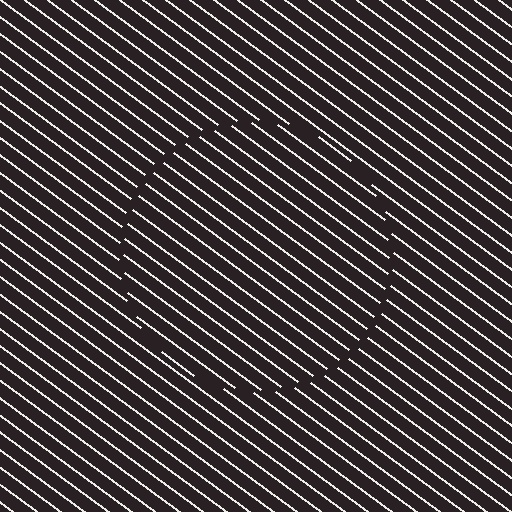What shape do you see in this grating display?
An illusory circle. The interior of the shape contains the same grating, shifted by half a period — the contour is defined by the phase discontinuity where line-ends from the inner and outer gratings abut.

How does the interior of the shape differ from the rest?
The interior of the shape contains the same grating, shifted by half a period — the contour is defined by the phase discontinuity where line-ends from the inner and outer gratings abut.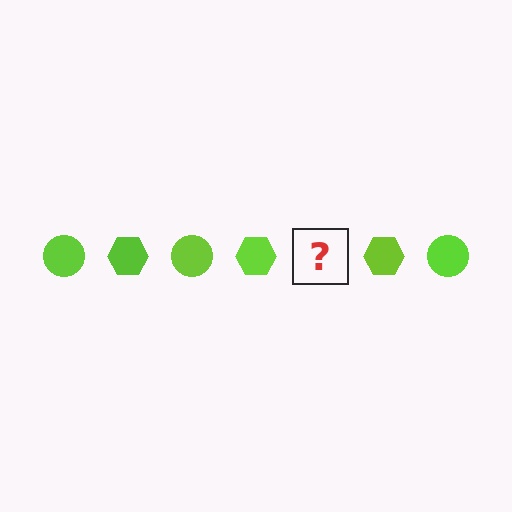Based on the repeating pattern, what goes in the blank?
The blank should be a lime circle.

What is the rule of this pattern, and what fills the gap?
The rule is that the pattern cycles through circle, hexagon shapes in lime. The gap should be filled with a lime circle.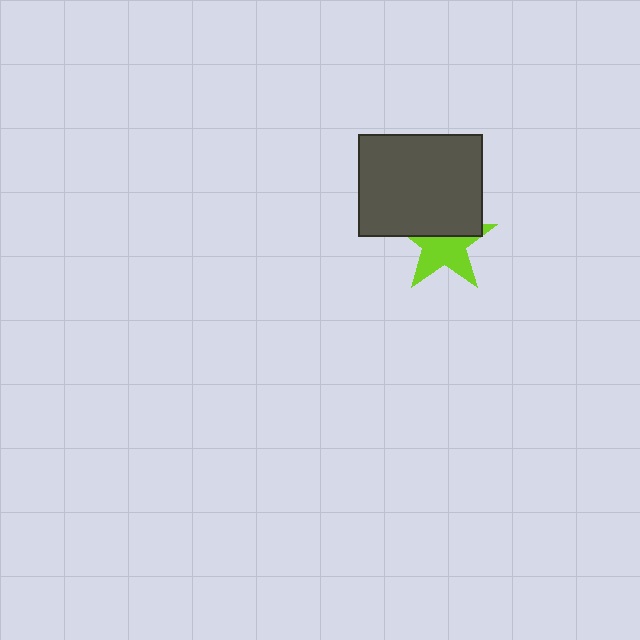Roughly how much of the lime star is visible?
About half of it is visible (roughly 56%).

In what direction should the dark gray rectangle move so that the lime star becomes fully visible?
The dark gray rectangle should move up. That is the shortest direction to clear the overlap and leave the lime star fully visible.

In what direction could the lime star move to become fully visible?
The lime star could move down. That would shift it out from behind the dark gray rectangle entirely.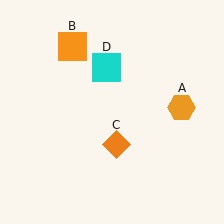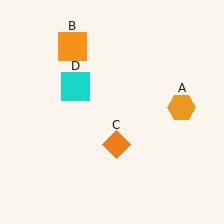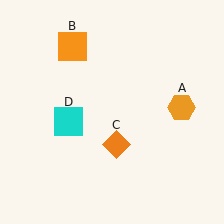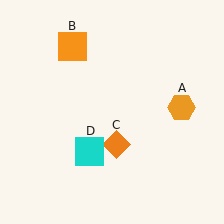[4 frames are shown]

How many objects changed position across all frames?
1 object changed position: cyan square (object D).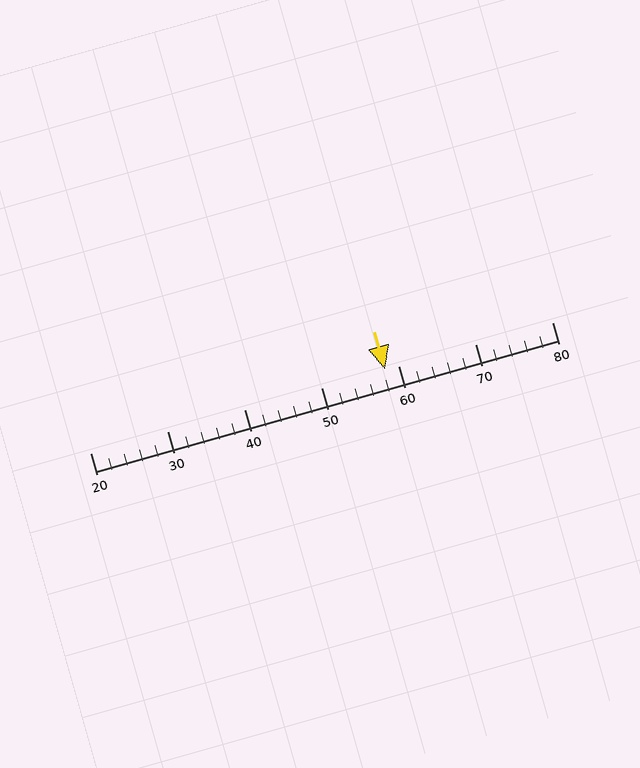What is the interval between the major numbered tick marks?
The major tick marks are spaced 10 units apart.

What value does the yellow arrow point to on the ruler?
The yellow arrow points to approximately 58.